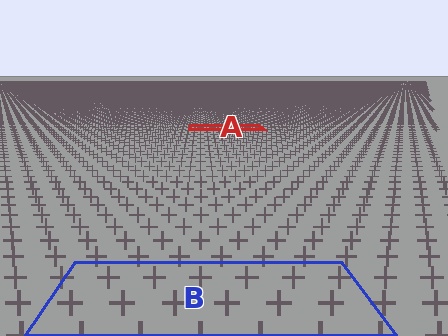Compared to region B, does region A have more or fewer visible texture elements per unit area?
Region A has more texture elements per unit area — they are packed more densely because it is farther away.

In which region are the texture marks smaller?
The texture marks are smaller in region A, because it is farther away.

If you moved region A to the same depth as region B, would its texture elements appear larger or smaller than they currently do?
They would appear larger. At a closer depth, the same texture elements are projected at a bigger on-screen size.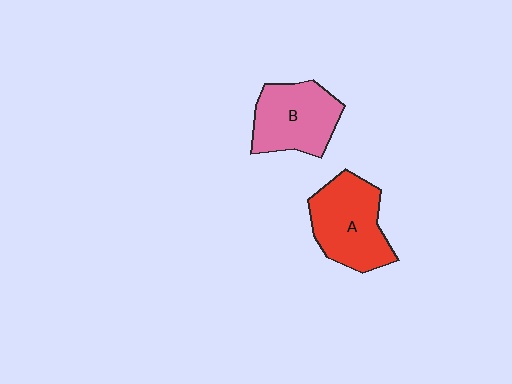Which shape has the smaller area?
Shape B (pink).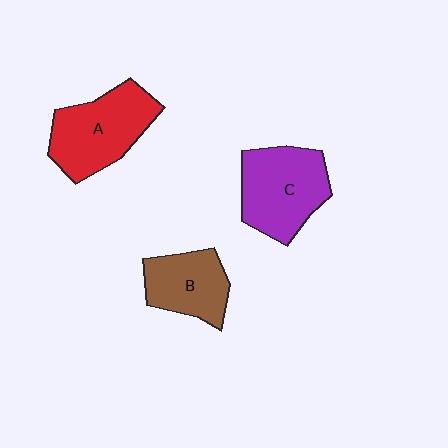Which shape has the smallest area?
Shape B (brown).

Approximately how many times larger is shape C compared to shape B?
Approximately 1.4 times.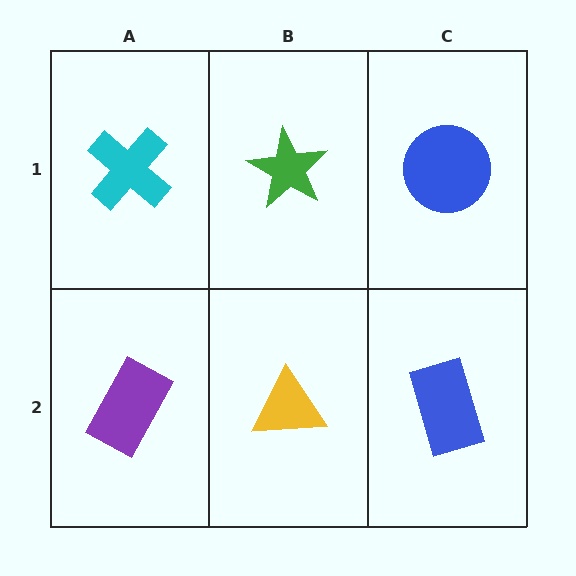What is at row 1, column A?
A cyan cross.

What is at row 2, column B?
A yellow triangle.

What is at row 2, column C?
A blue rectangle.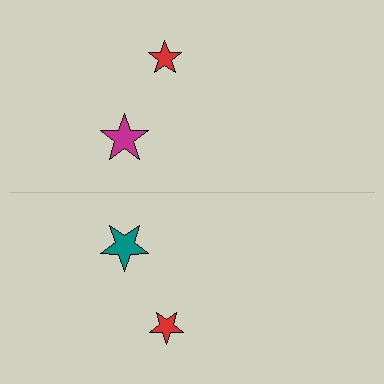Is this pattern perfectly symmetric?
No, the pattern is not perfectly symmetric. The teal star on the bottom side breaks the symmetry — its mirror counterpart is magenta.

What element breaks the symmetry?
The teal star on the bottom side breaks the symmetry — its mirror counterpart is magenta.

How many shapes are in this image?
There are 4 shapes in this image.